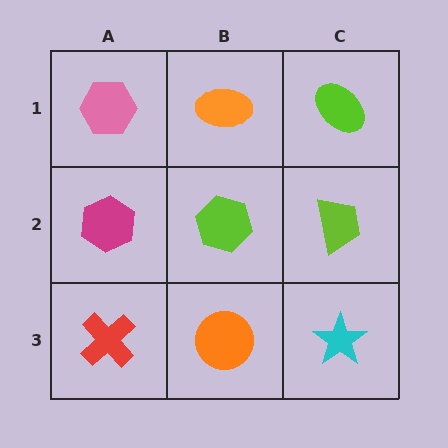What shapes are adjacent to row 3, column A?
A magenta hexagon (row 2, column A), an orange circle (row 3, column B).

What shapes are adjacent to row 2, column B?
An orange ellipse (row 1, column B), an orange circle (row 3, column B), a magenta hexagon (row 2, column A), a lime trapezoid (row 2, column C).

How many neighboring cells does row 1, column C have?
2.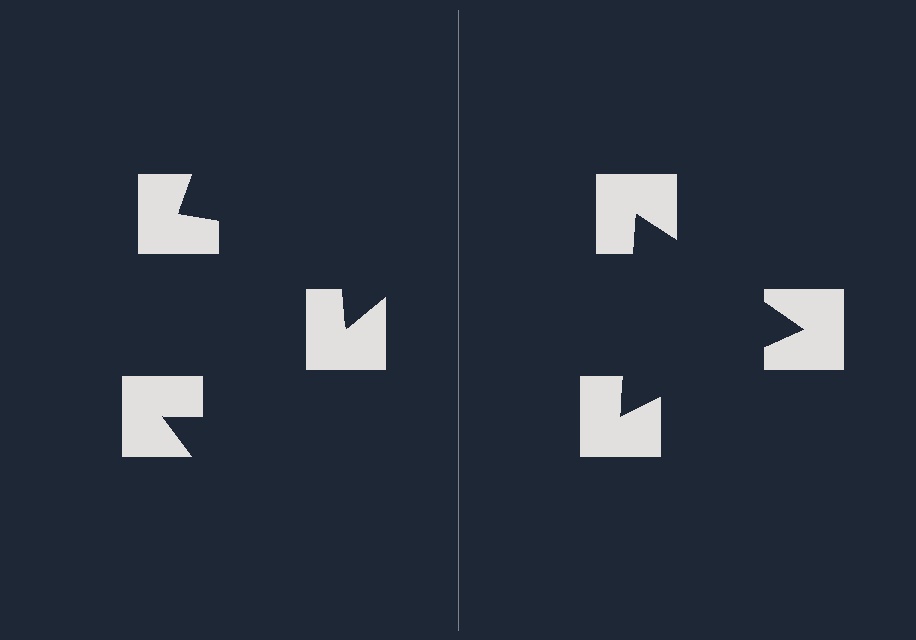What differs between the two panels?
The notched squares are positioned identically on both sides; only the wedge orientations differ. On the right they align to a triangle; on the left they are misaligned.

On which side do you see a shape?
An illusory triangle appears on the right side. On the left side the wedge cuts are rotated, so no coherent shape forms.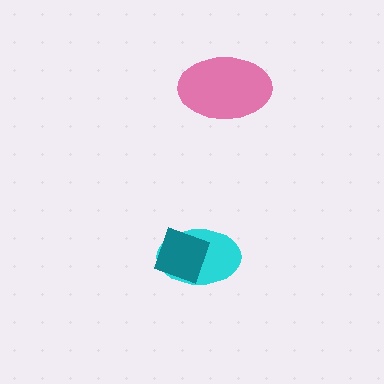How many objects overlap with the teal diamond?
1 object overlaps with the teal diamond.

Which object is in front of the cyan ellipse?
The teal diamond is in front of the cyan ellipse.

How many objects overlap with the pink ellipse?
0 objects overlap with the pink ellipse.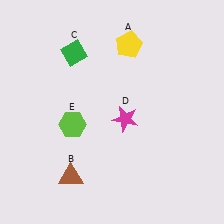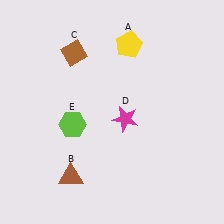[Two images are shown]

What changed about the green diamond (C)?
In Image 1, C is green. In Image 2, it changed to brown.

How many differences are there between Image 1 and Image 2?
There is 1 difference between the two images.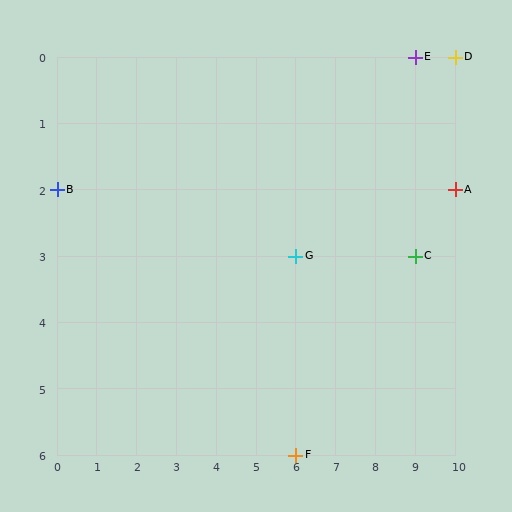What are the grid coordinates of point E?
Point E is at grid coordinates (9, 0).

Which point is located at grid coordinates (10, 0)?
Point D is at (10, 0).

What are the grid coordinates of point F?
Point F is at grid coordinates (6, 6).